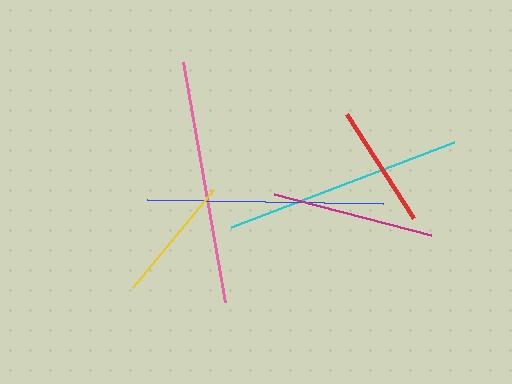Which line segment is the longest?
The pink line is the longest at approximately 243 pixels.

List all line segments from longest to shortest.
From longest to shortest: pink, cyan, blue, magenta, yellow, red.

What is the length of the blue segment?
The blue segment is approximately 237 pixels long.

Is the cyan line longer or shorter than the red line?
The cyan line is longer than the red line.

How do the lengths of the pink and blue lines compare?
The pink and blue lines are approximately the same length.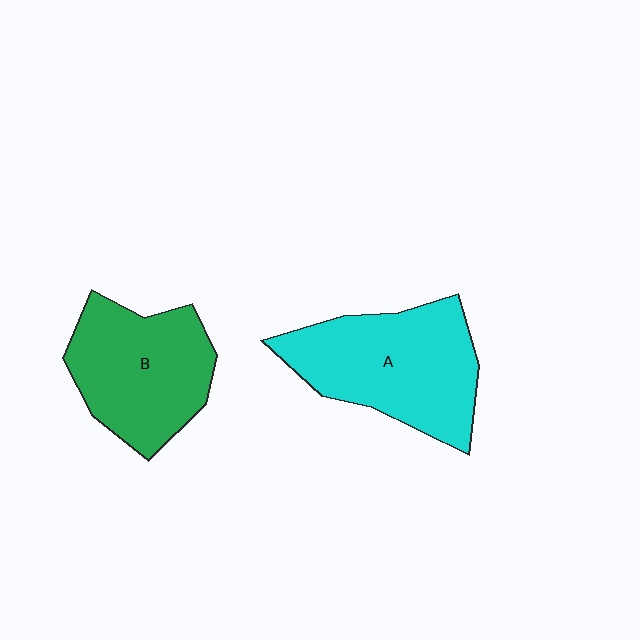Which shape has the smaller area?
Shape B (green).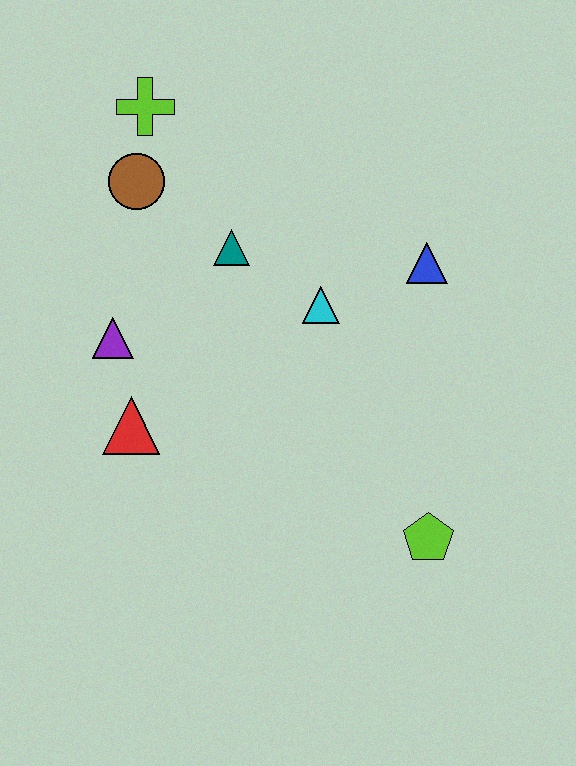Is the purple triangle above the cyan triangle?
No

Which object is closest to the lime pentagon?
The cyan triangle is closest to the lime pentagon.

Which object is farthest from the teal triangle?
The lime pentagon is farthest from the teal triangle.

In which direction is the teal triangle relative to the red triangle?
The teal triangle is above the red triangle.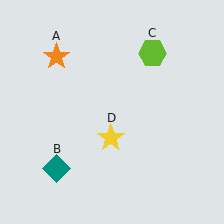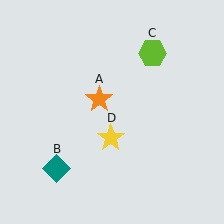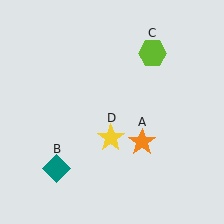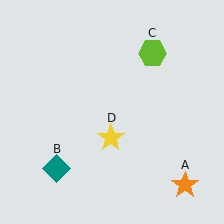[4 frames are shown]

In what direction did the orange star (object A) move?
The orange star (object A) moved down and to the right.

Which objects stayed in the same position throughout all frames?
Teal diamond (object B) and lime hexagon (object C) and yellow star (object D) remained stationary.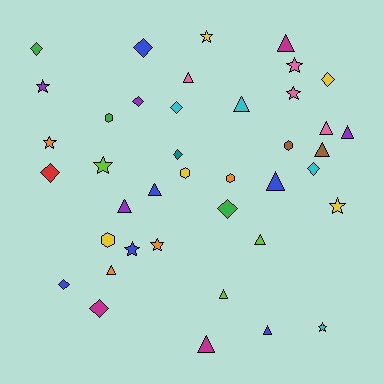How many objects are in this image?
There are 40 objects.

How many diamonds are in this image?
There are 11 diamonds.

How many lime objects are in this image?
There are 3 lime objects.